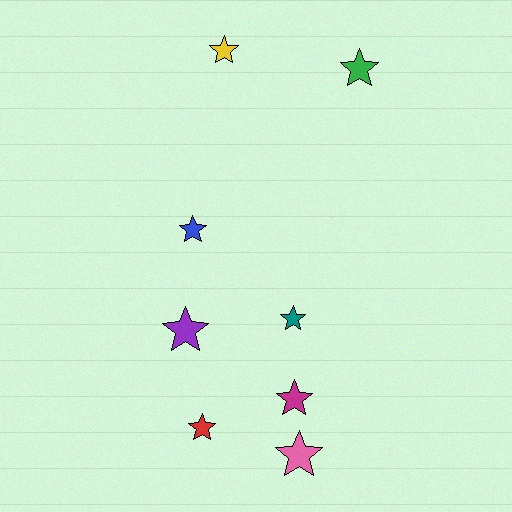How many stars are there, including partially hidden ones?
There are 8 stars.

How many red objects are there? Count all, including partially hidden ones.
There is 1 red object.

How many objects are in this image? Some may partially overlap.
There are 8 objects.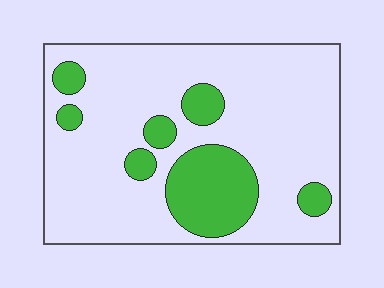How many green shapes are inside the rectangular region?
7.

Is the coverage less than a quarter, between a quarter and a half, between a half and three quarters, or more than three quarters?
Less than a quarter.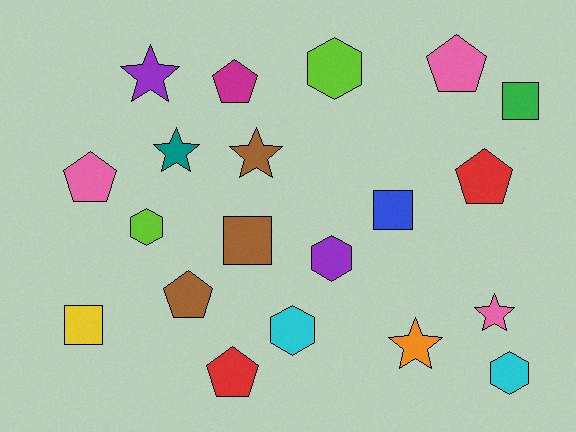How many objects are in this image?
There are 20 objects.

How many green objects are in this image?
There is 1 green object.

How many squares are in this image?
There are 4 squares.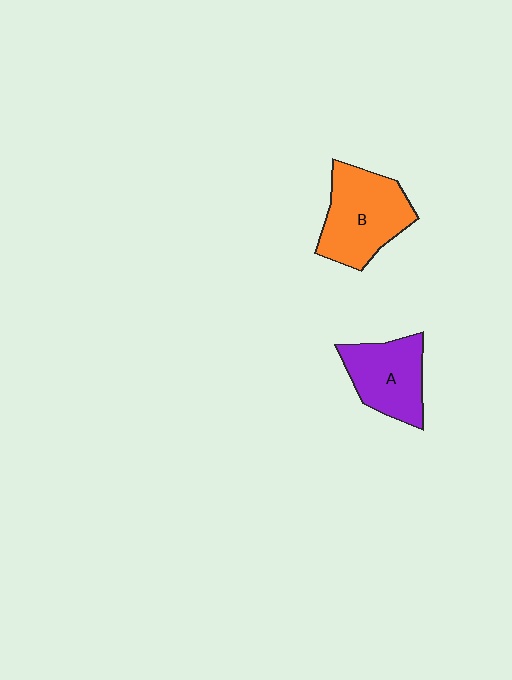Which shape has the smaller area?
Shape A (purple).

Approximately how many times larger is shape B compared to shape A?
Approximately 1.2 times.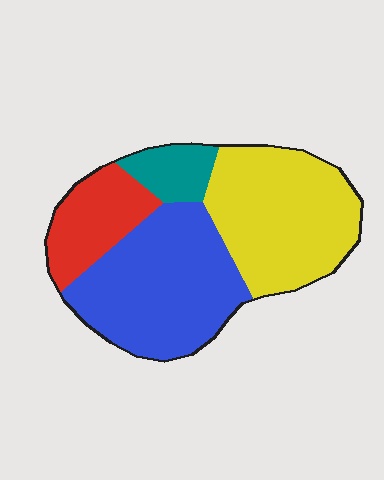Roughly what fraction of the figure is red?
Red covers 16% of the figure.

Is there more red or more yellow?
Yellow.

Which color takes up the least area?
Teal, at roughly 10%.